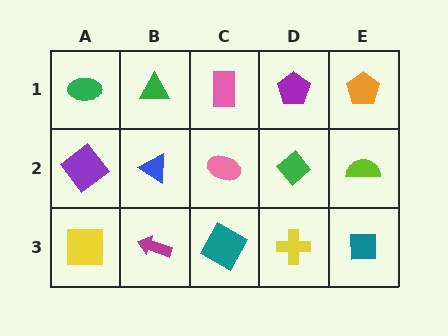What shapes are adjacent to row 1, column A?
A purple diamond (row 2, column A), a green triangle (row 1, column B).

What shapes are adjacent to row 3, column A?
A purple diamond (row 2, column A), a magenta arrow (row 3, column B).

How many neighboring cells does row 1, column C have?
3.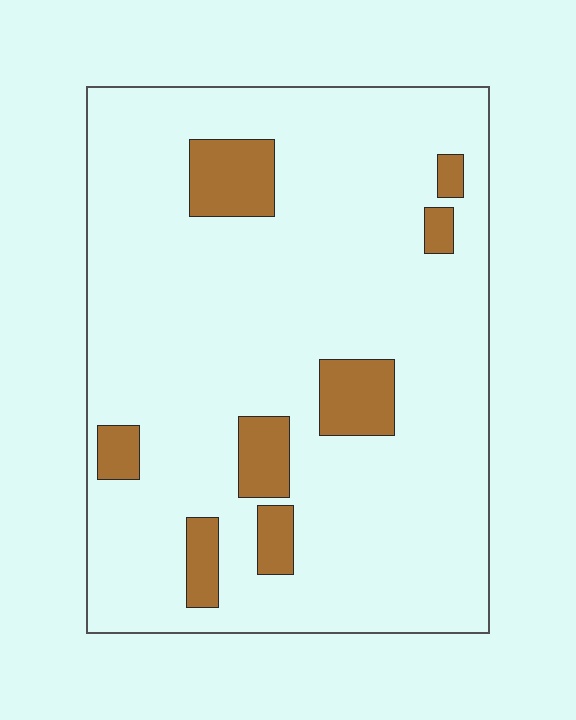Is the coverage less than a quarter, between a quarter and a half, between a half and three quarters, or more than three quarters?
Less than a quarter.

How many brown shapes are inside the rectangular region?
8.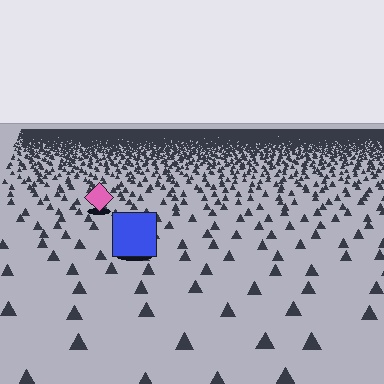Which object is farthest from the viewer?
The pink diamond is farthest from the viewer. It appears smaller and the ground texture around it is denser.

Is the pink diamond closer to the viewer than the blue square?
No. The blue square is closer — you can tell from the texture gradient: the ground texture is coarser near it.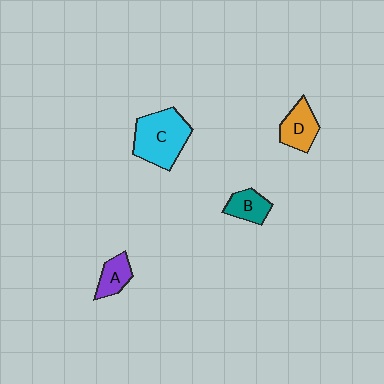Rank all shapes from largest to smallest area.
From largest to smallest: C (cyan), D (orange), B (teal), A (purple).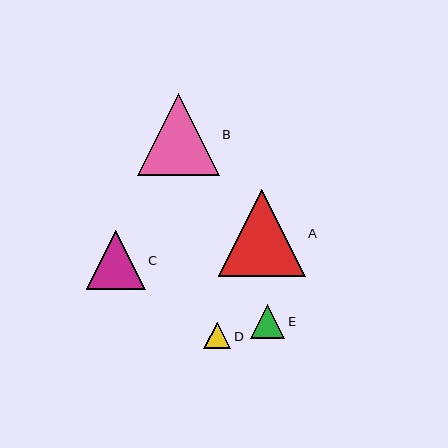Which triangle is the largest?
Triangle A is the largest with a size of approximately 87 pixels.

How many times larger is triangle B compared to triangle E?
Triangle B is approximately 2.4 times the size of triangle E.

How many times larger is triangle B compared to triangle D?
Triangle B is approximately 3.1 times the size of triangle D.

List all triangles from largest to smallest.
From largest to smallest: A, B, C, E, D.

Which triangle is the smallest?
Triangle D is the smallest with a size of approximately 27 pixels.